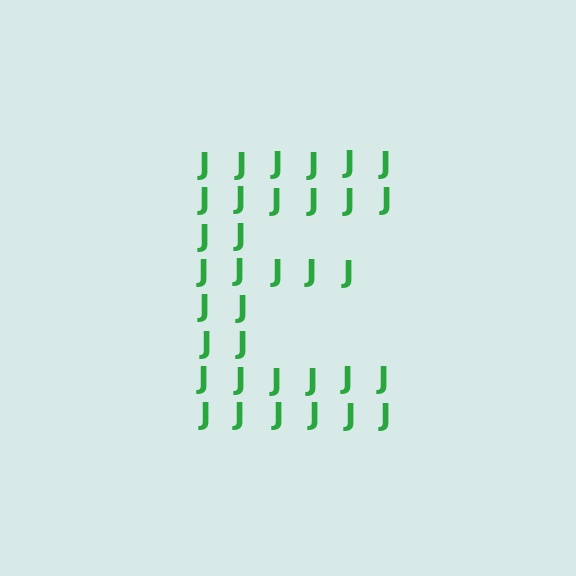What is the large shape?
The large shape is the letter E.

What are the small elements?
The small elements are letter J's.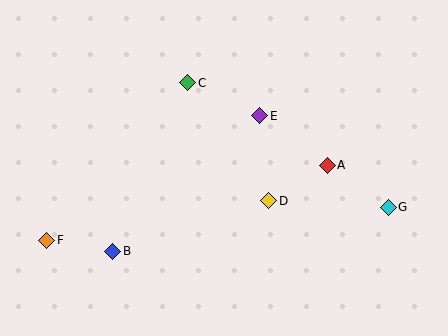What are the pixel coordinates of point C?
Point C is at (188, 83).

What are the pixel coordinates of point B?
Point B is at (113, 251).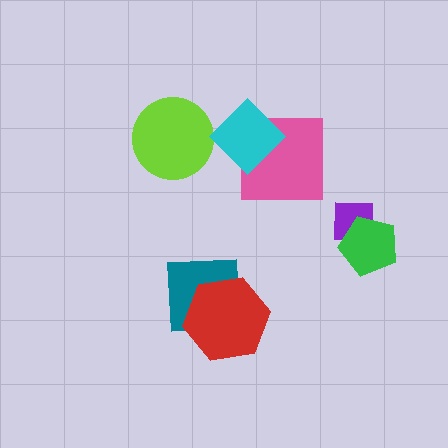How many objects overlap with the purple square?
1 object overlaps with the purple square.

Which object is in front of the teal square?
The red hexagon is in front of the teal square.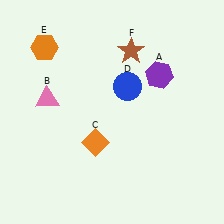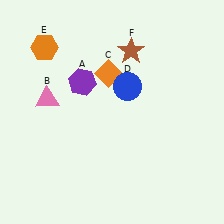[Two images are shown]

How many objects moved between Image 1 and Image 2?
2 objects moved between the two images.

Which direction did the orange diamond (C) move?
The orange diamond (C) moved up.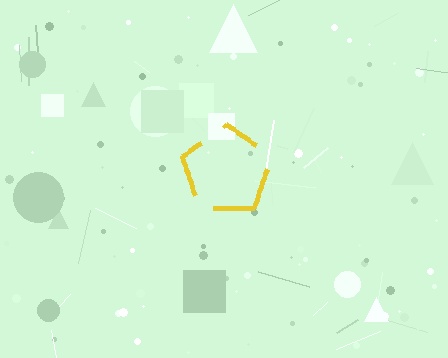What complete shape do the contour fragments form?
The contour fragments form a pentagon.